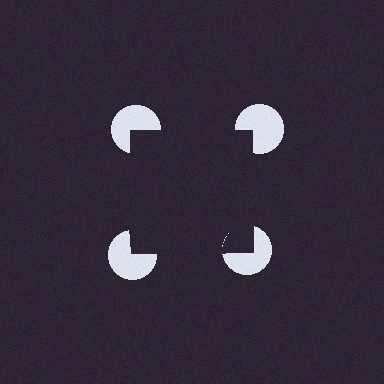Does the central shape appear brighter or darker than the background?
It typically appears slightly darker than the background, even though no actual brightness change is drawn.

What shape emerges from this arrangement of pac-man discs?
An illusory square — its edges are inferred from the aligned wedge cuts in the pac-man discs, not physically drawn.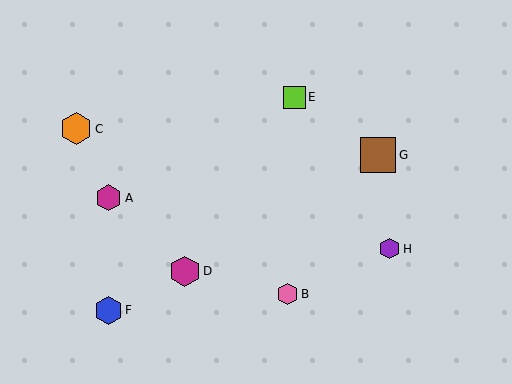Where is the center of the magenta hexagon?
The center of the magenta hexagon is at (185, 271).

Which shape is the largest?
The brown square (labeled G) is the largest.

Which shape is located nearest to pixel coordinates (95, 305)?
The blue hexagon (labeled F) at (108, 310) is nearest to that location.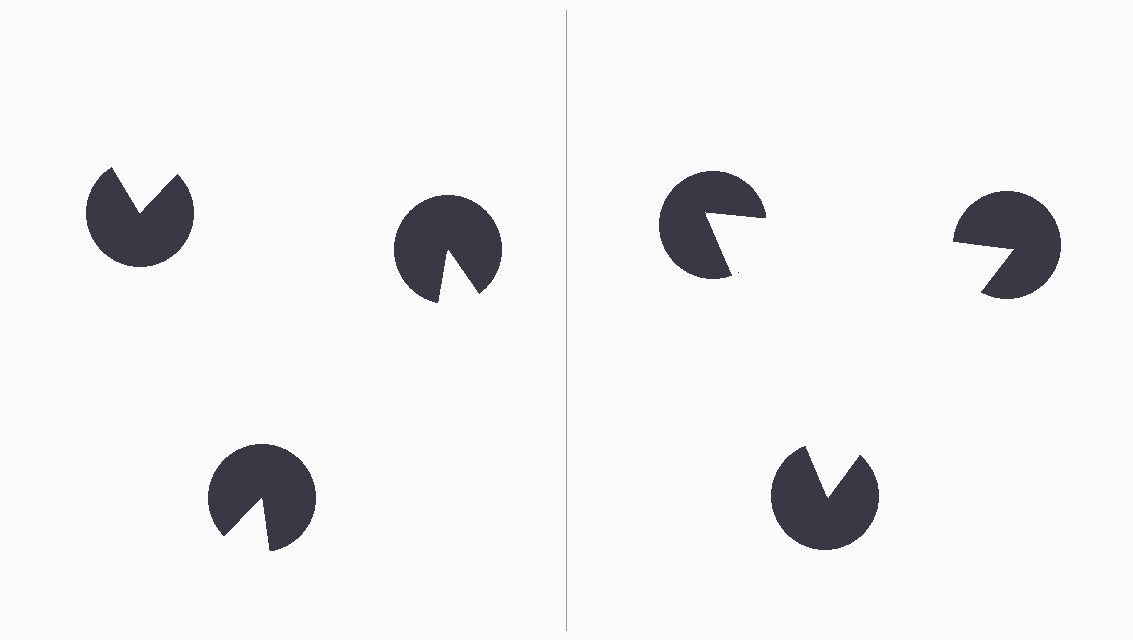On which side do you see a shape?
An illusory triangle appears on the right side. On the left side the wedge cuts are rotated, so no coherent shape forms.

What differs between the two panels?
The pac-man discs are positioned identically on both sides; only the wedge orientations differ. On the right they align to a triangle; on the left they are misaligned.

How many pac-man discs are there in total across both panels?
6 — 3 on each side.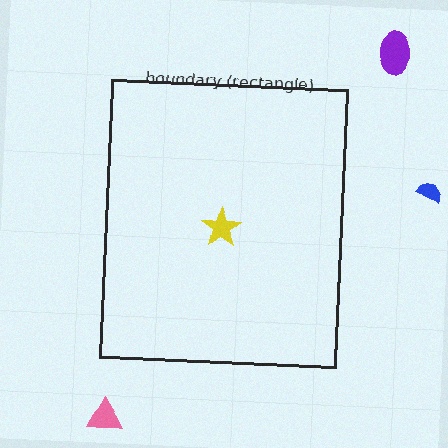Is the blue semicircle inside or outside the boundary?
Outside.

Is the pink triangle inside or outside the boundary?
Outside.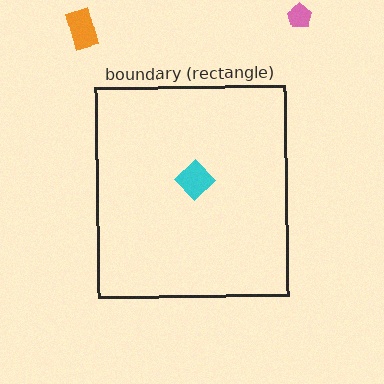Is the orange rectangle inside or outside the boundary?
Outside.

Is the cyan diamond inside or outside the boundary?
Inside.